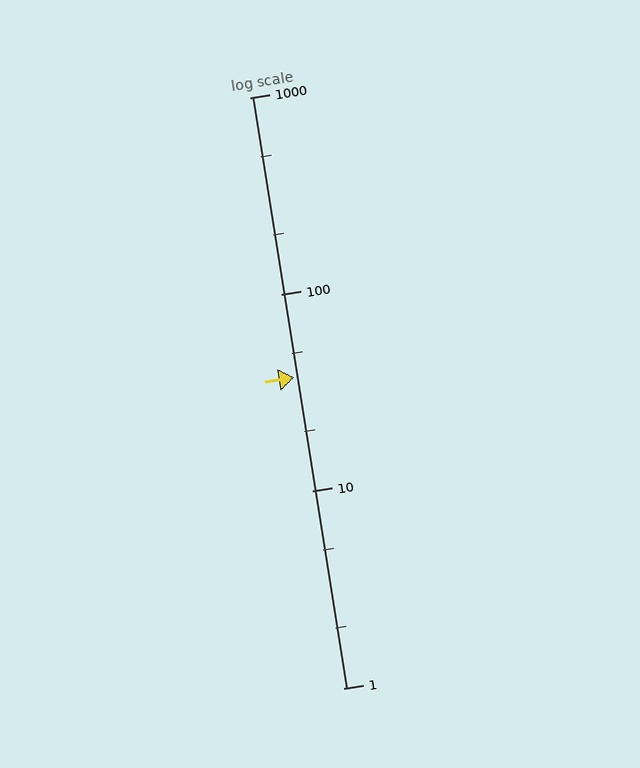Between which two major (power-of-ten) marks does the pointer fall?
The pointer is between 10 and 100.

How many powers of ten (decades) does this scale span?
The scale spans 3 decades, from 1 to 1000.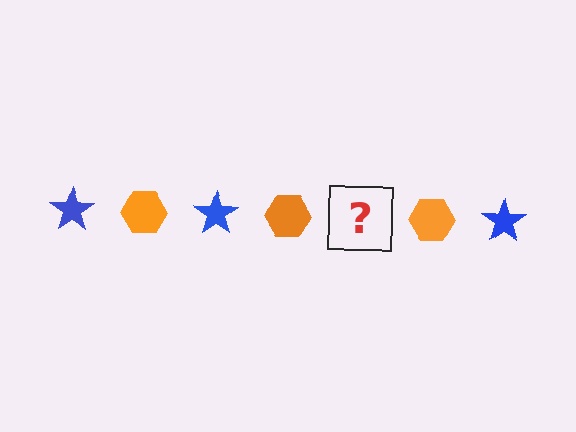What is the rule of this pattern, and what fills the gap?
The rule is that the pattern alternates between blue star and orange hexagon. The gap should be filled with a blue star.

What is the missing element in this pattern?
The missing element is a blue star.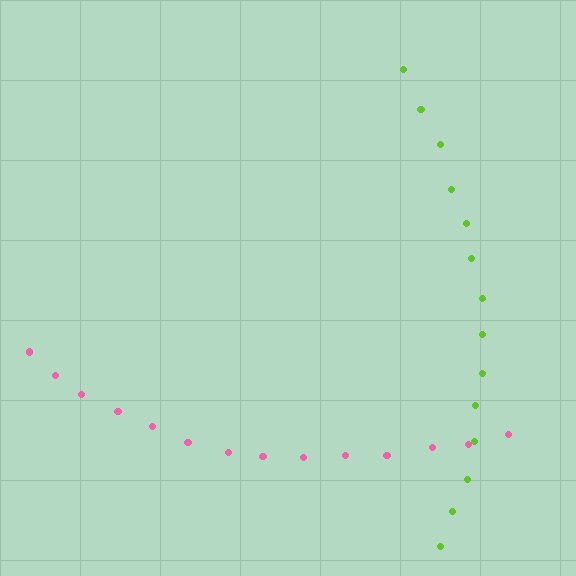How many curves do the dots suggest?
There are 2 distinct paths.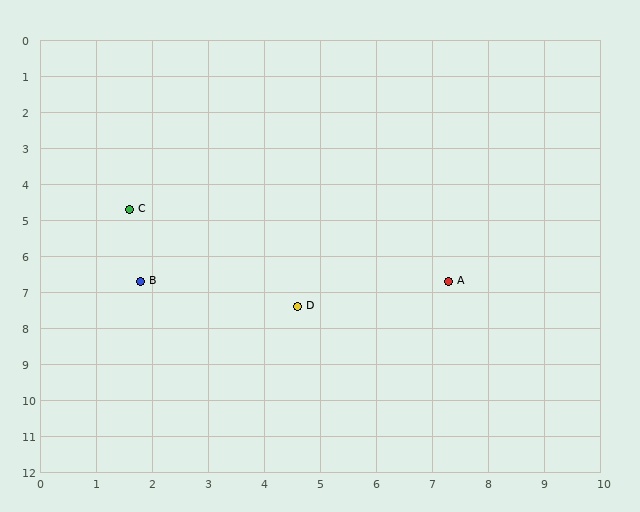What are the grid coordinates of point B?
Point B is at approximately (1.8, 6.7).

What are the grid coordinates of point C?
Point C is at approximately (1.6, 4.7).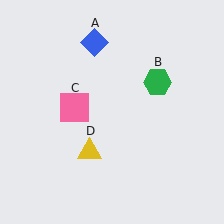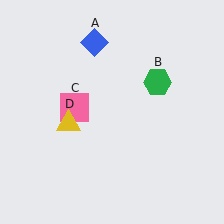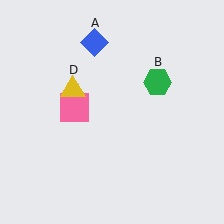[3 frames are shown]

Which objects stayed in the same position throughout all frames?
Blue diamond (object A) and green hexagon (object B) and pink square (object C) remained stationary.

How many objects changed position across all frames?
1 object changed position: yellow triangle (object D).